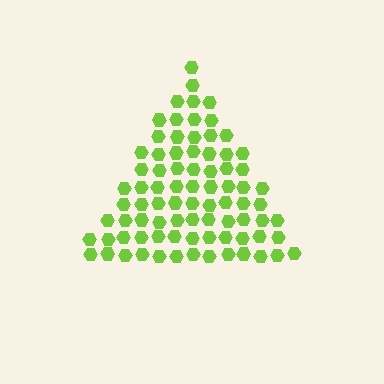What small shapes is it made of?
It is made of small hexagons.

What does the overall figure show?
The overall figure shows a triangle.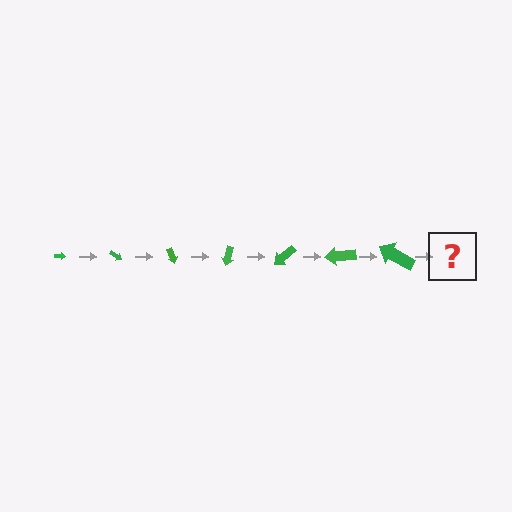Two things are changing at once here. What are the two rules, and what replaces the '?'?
The two rules are that the arrow grows larger each step and it rotates 35 degrees each step. The '?' should be an arrow, larger than the previous one and rotated 245 degrees from the start.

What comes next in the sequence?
The next element should be an arrow, larger than the previous one and rotated 245 degrees from the start.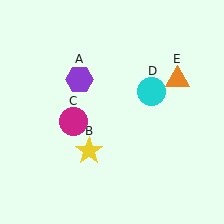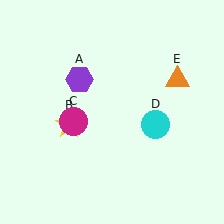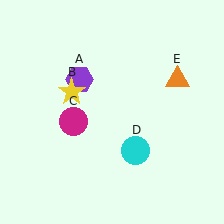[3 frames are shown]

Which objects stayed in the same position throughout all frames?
Purple hexagon (object A) and magenta circle (object C) and orange triangle (object E) remained stationary.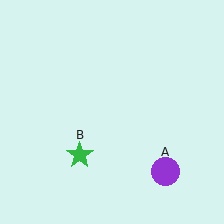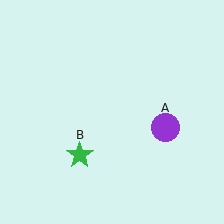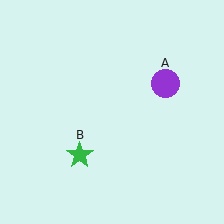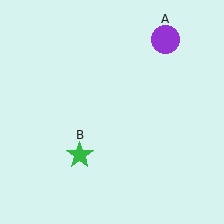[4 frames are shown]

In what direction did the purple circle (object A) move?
The purple circle (object A) moved up.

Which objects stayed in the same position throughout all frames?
Green star (object B) remained stationary.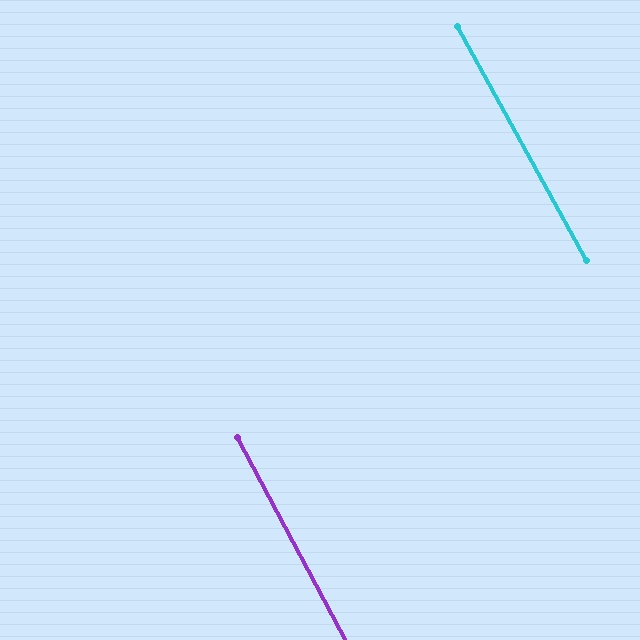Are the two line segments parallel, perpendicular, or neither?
Parallel — their directions differ by only 0.7°.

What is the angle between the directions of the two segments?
Approximately 1 degree.